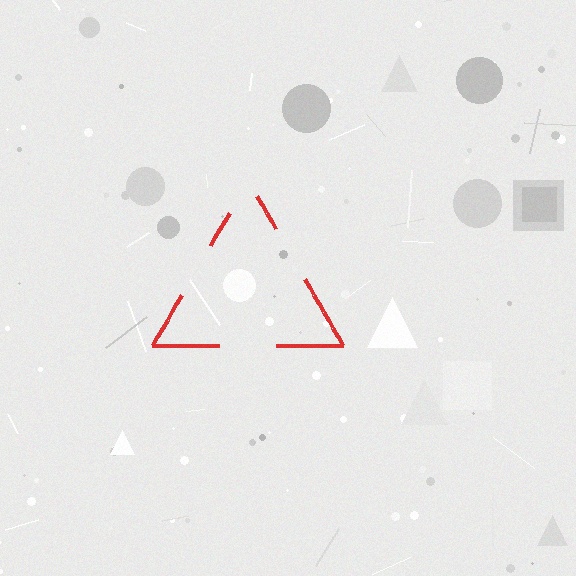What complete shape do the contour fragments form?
The contour fragments form a triangle.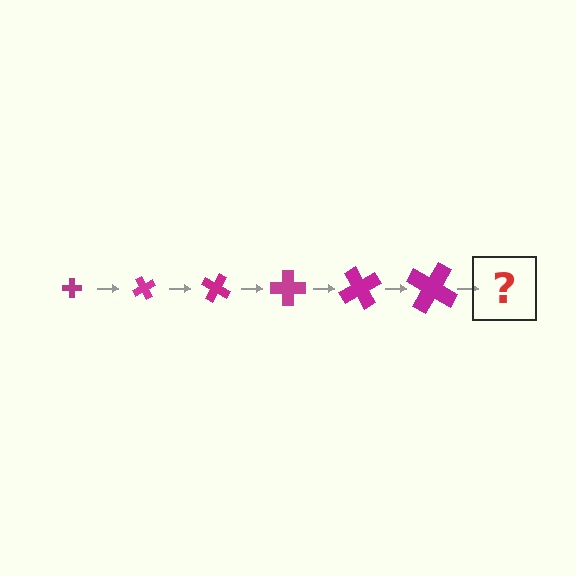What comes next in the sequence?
The next element should be a cross, larger than the previous one and rotated 360 degrees from the start.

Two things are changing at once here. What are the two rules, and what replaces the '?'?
The two rules are that the cross grows larger each step and it rotates 60 degrees each step. The '?' should be a cross, larger than the previous one and rotated 360 degrees from the start.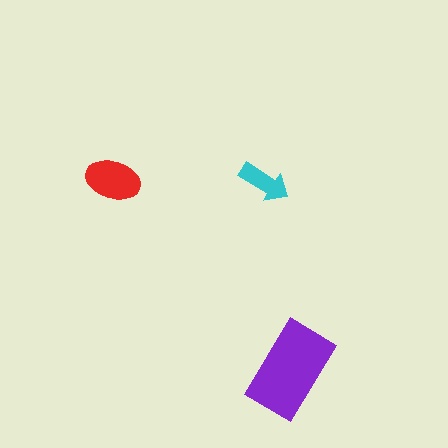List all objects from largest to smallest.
The purple rectangle, the red ellipse, the cyan arrow.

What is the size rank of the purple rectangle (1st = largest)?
1st.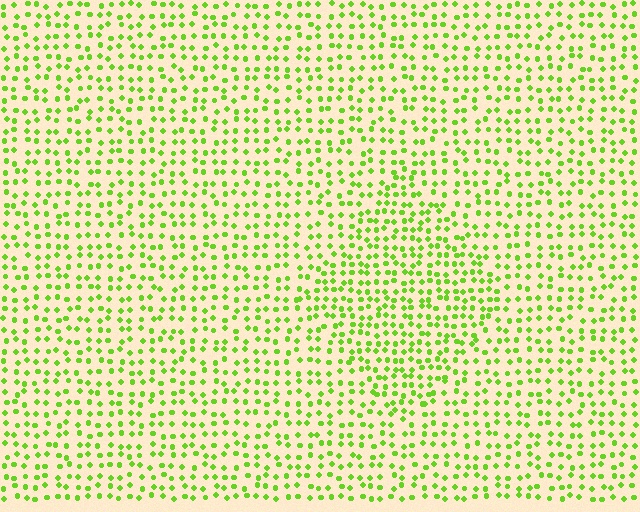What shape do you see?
I see a diamond.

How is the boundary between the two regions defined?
The boundary is defined by a change in element density (approximately 1.5x ratio). All elements are the same color, size, and shape.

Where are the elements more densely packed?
The elements are more densely packed inside the diamond boundary.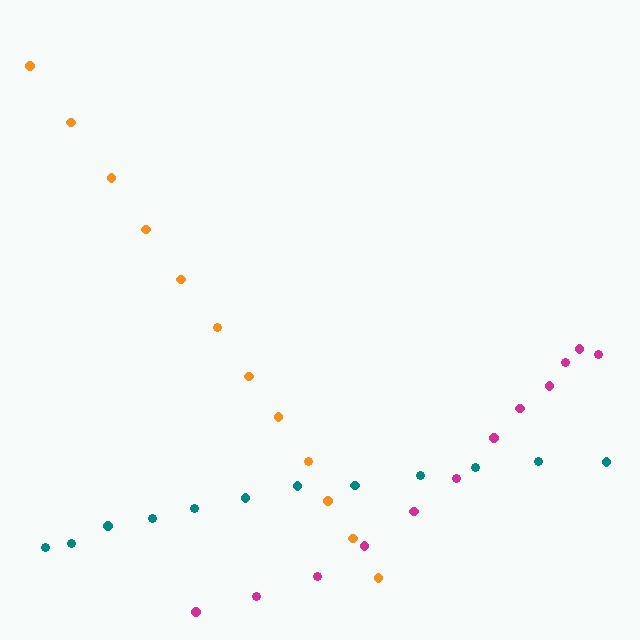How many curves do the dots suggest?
There are 3 distinct paths.